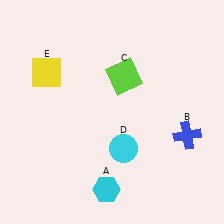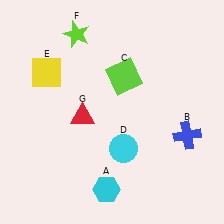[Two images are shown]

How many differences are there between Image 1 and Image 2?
There are 2 differences between the two images.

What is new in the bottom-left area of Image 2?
A red triangle (G) was added in the bottom-left area of Image 2.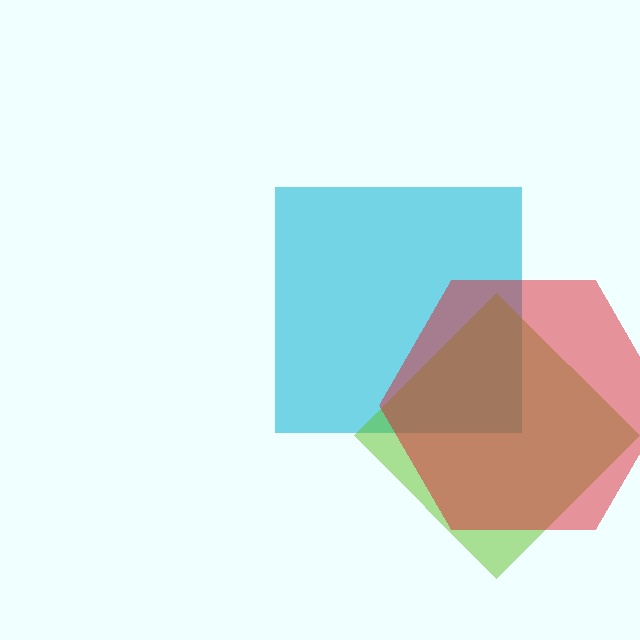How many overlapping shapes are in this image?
There are 3 overlapping shapes in the image.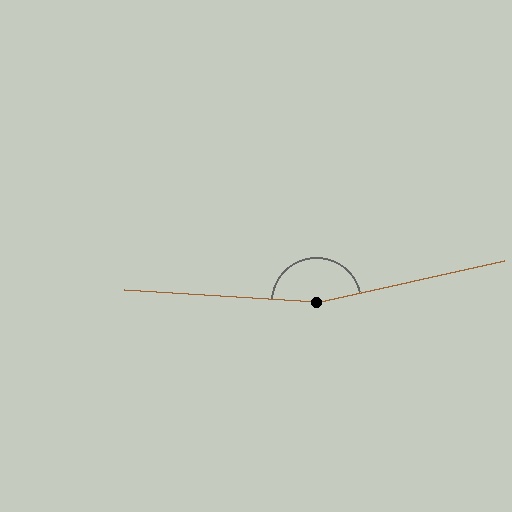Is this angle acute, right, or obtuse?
It is obtuse.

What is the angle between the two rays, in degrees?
Approximately 164 degrees.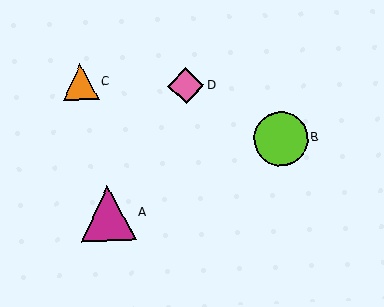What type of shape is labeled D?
Shape D is a pink diamond.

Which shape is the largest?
The magenta triangle (labeled A) is the largest.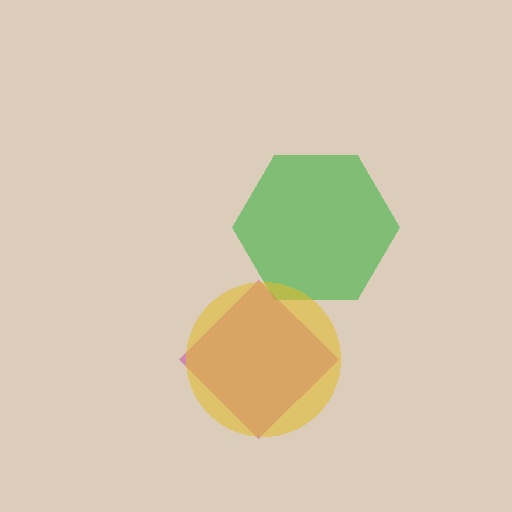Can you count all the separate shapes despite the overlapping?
Yes, there are 3 separate shapes.